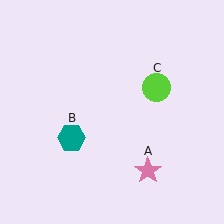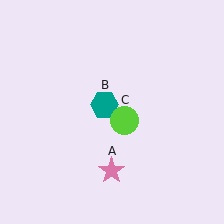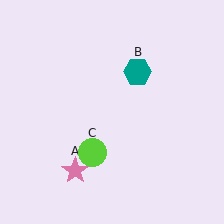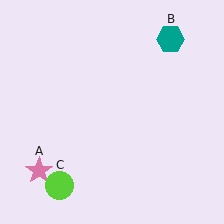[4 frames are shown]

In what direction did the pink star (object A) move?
The pink star (object A) moved left.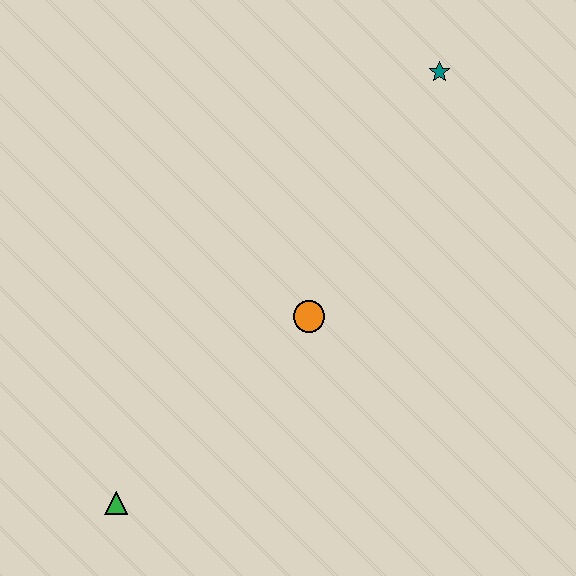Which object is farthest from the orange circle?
The teal star is farthest from the orange circle.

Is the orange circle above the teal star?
No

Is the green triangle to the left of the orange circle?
Yes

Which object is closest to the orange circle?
The green triangle is closest to the orange circle.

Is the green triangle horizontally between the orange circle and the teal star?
No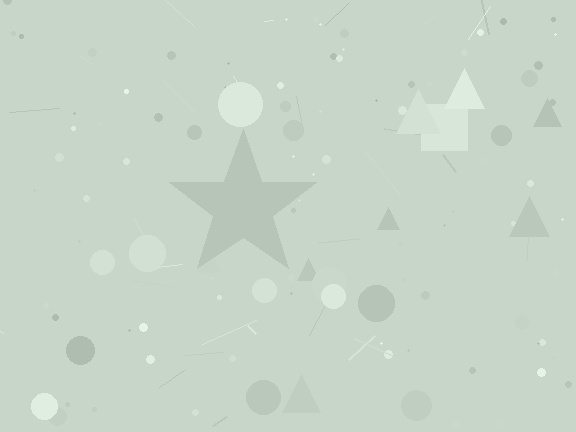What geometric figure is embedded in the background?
A star is embedded in the background.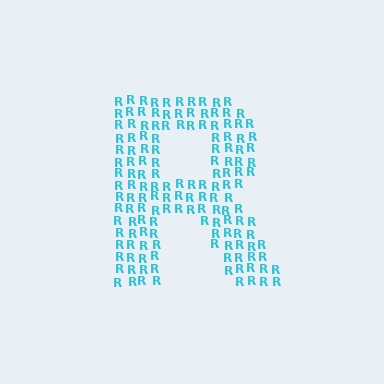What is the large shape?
The large shape is the letter R.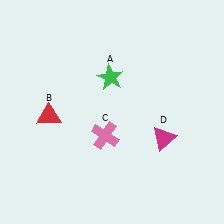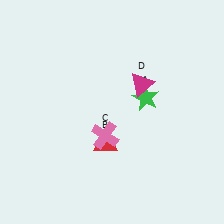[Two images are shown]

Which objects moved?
The objects that moved are: the green star (A), the red triangle (B), the magenta triangle (D).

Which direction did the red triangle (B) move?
The red triangle (B) moved right.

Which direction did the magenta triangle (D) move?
The magenta triangle (D) moved up.